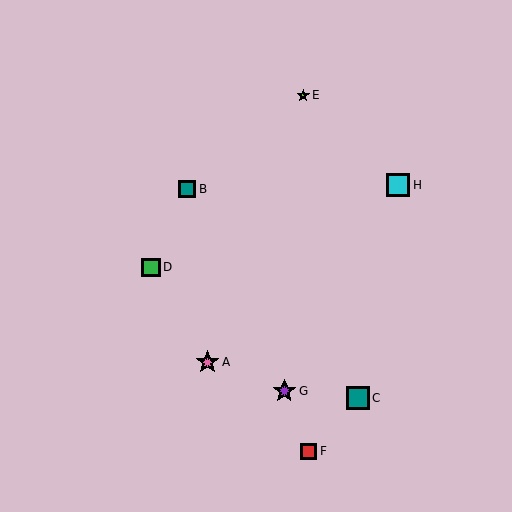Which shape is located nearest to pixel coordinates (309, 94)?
The lime star (labeled E) at (303, 95) is nearest to that location.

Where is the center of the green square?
The center of the green square is at (151, 267).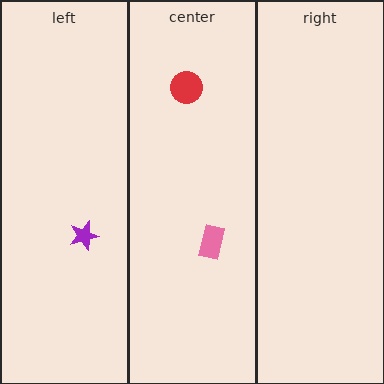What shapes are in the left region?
The purple star.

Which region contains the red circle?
The center region.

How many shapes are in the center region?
2.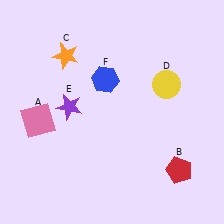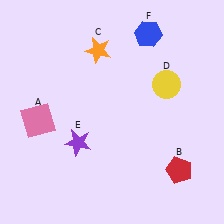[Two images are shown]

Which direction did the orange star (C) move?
The orange star (C) moved right.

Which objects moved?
The objects that moved are: the orange star (C), the purple star (E), the blue hexagon (F).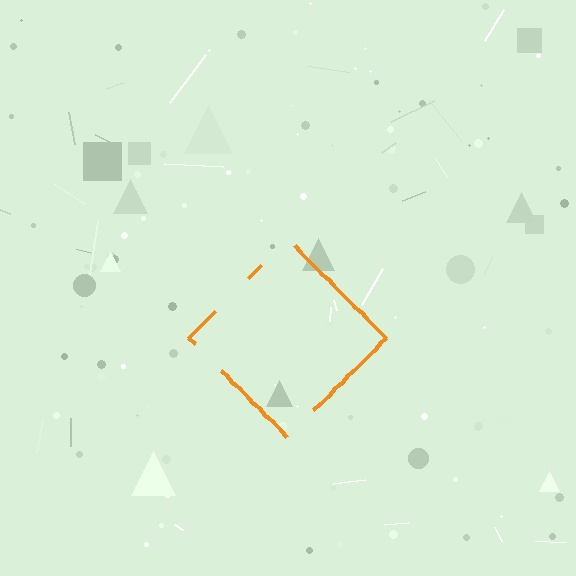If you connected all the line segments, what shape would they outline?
They would outline a diamond.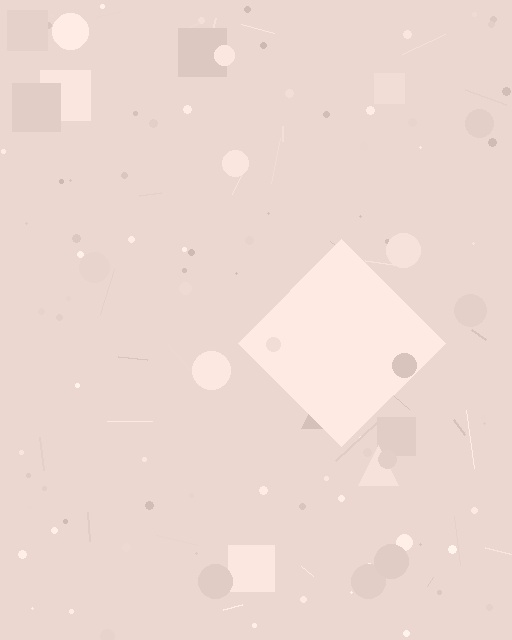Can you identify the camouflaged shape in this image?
The camouflaged shape is a diamond.